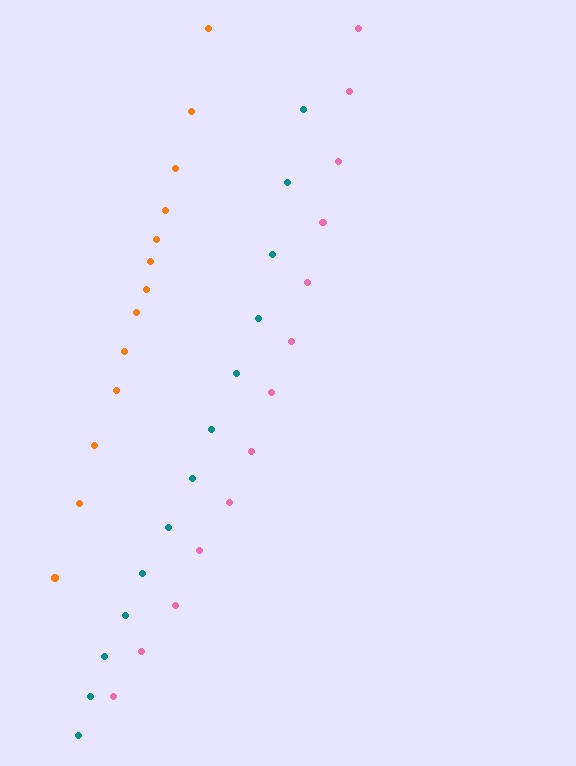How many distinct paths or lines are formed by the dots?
There are 3 distinct paths.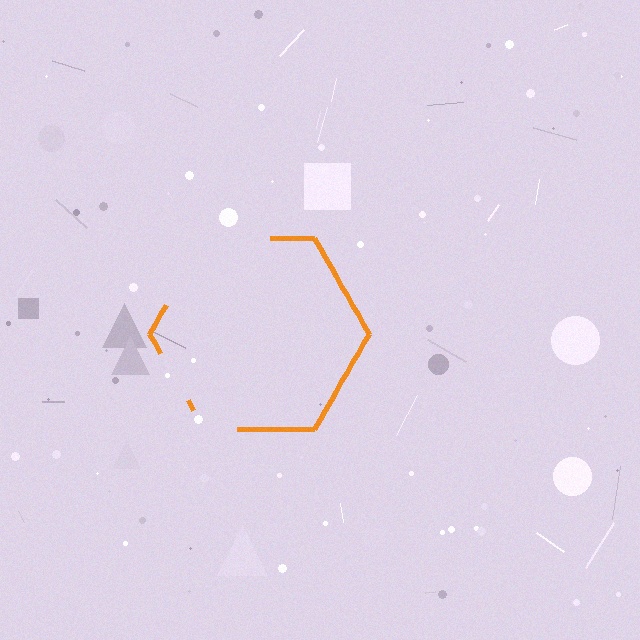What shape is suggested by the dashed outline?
The dashed outline suggests a hexagon.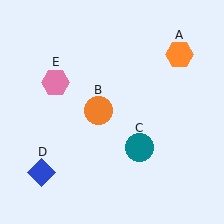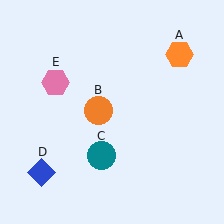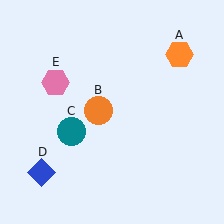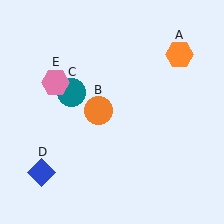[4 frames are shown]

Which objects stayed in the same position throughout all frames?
Orange hexagon (object A) and orange circle (object B) and blue diamond (object D) and pink hexagon (object E) remained stationary.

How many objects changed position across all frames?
1 object changed position: teal circle (object C).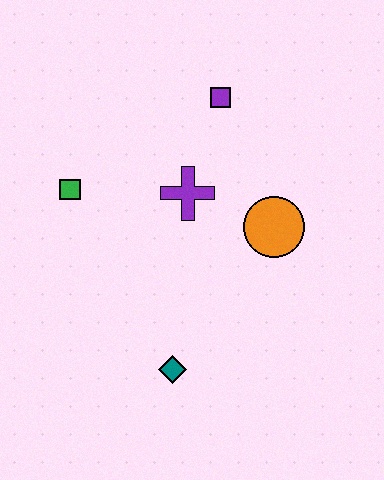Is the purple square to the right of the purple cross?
Yes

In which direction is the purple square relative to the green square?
The purple square is to the right of the green square.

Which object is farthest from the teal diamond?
The purple square is farthest from the teal diamond.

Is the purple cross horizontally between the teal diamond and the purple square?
Yes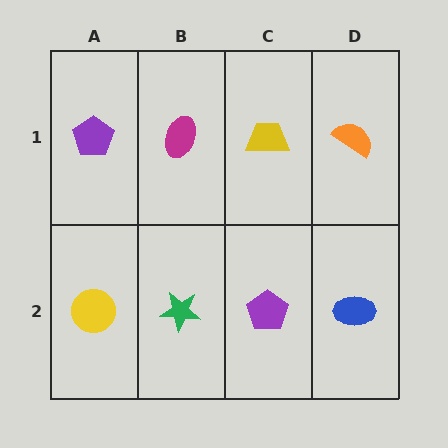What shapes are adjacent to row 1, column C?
A purple pentagon (row 2, column C), a magenta ellipse (row 1, column B), an orange semicircle (row 1, column D).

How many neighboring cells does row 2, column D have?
2.